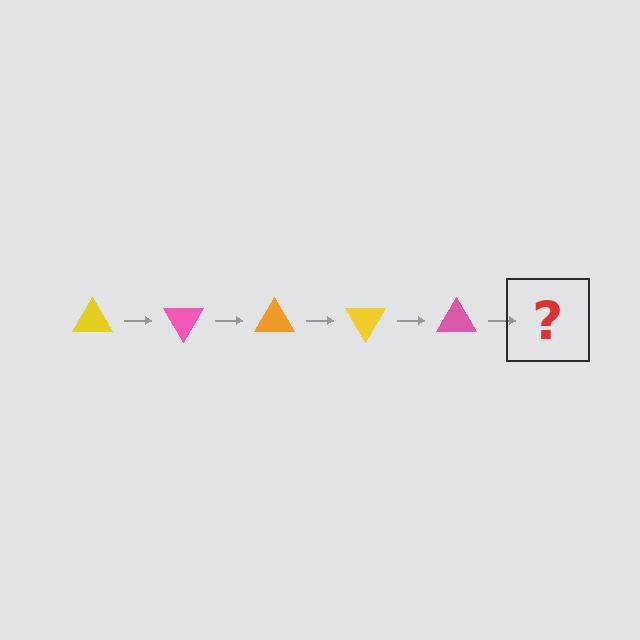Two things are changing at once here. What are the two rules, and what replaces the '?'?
The two rules are that it rotates 60 degrees each step and the color cycles through yellow, pink, and orange. The '?' should be an orange triangle, rotated 300 degrees from the start.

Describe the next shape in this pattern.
It should be an orange triangle, rotated 300 degrees from the start.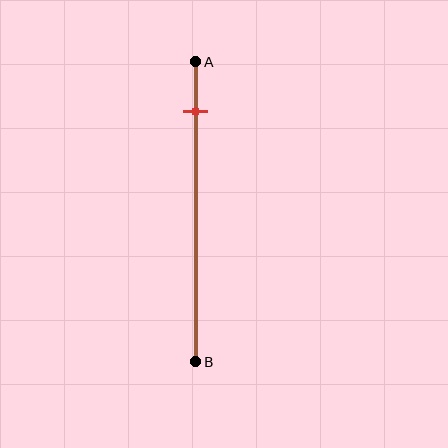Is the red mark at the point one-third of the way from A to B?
No, the mark is at about 15% from A, not at the 33% one-third point.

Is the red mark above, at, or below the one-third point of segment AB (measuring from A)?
The red mark is above the one-third point of segment AB.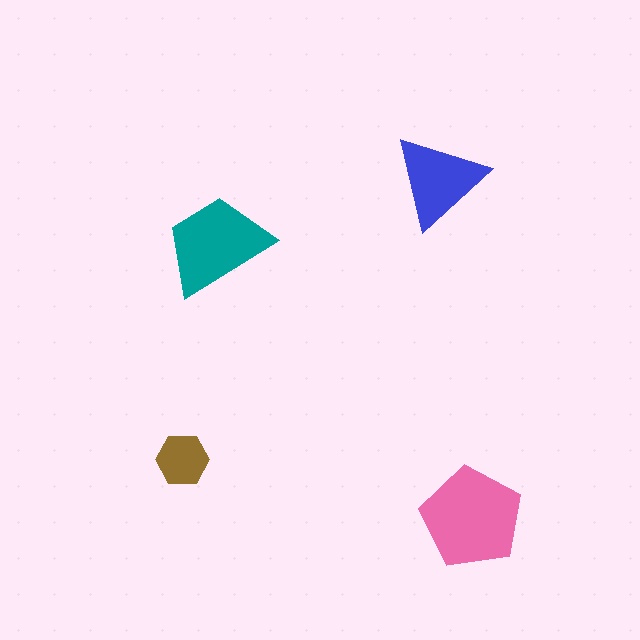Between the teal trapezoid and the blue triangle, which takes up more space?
The teal trapezoid.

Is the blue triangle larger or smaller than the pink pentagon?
Smaller.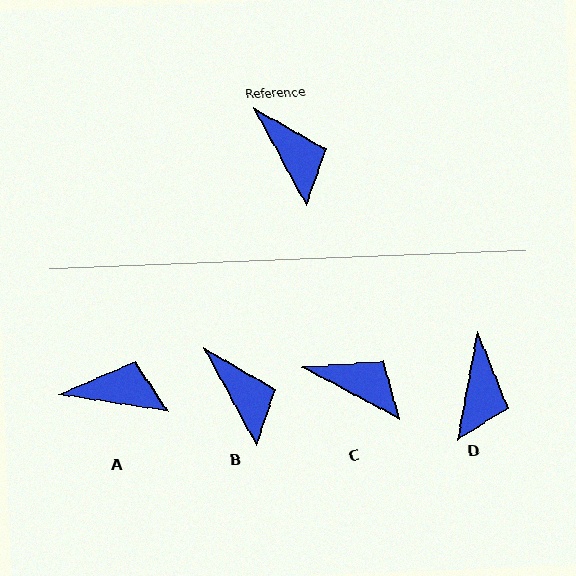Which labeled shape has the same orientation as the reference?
B.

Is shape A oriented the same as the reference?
No, it is off by about 53 degrees.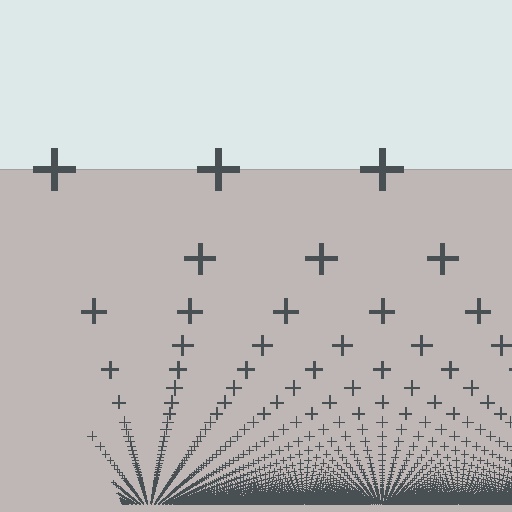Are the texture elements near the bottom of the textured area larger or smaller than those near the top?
Smaller. The gradient is inverted — elements near the bottom are smaller and denser.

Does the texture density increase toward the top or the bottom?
Density increases toward the bottom.